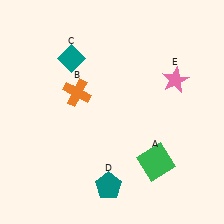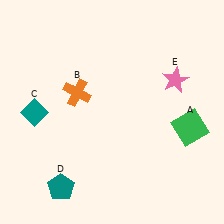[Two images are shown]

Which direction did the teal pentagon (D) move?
The teal pentagon (D) moved left.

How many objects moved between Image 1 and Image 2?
3 objects moved between the two images.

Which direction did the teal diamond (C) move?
The teal diamond (C) moved down.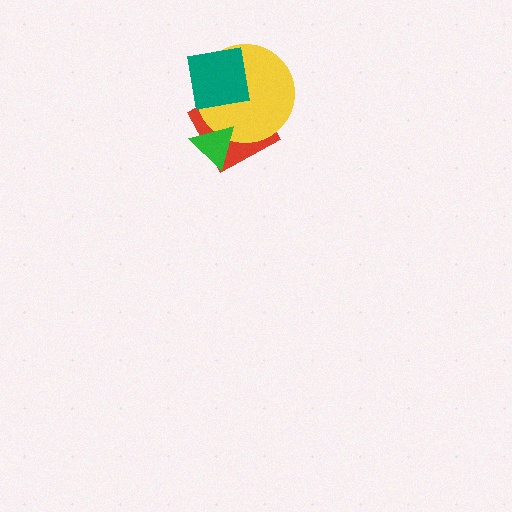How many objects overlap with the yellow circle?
3 objects overlap with the yellow circle.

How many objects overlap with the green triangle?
2 objects overlap with the green triangle.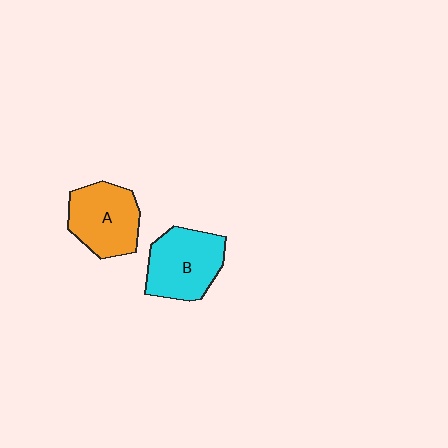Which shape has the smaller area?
Shape A (orange).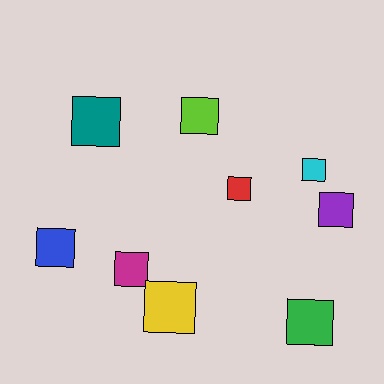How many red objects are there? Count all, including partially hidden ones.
There is 1 red object.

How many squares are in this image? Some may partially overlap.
There are 9 squares.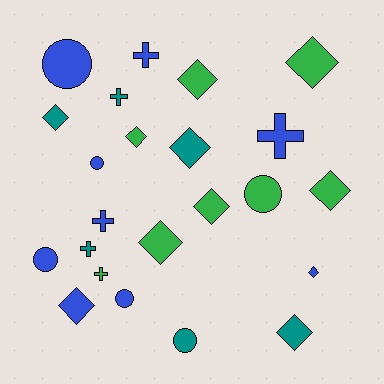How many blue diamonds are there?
There are 2 blue diamonds.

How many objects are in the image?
There are 23 objects.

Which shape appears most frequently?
Diamond, with 11 objects.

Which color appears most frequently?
Blue, with 9 objects.